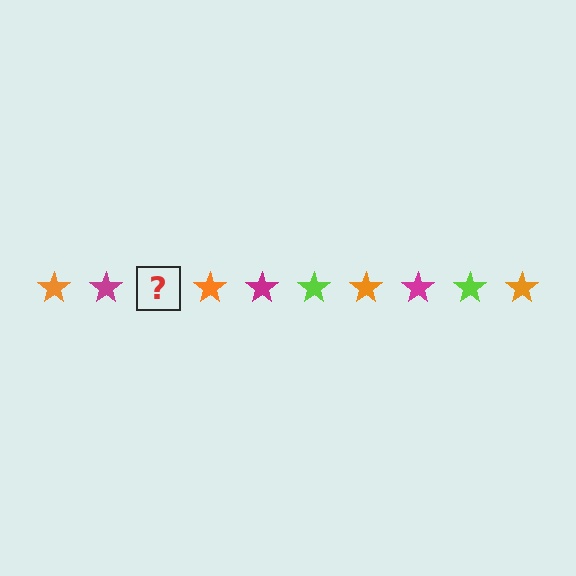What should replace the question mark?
The question mark should be replaced with a lime star.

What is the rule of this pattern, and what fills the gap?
The rule is that the pattern cycles through orange, magenta, lime stars. The gap should be filled with a lime star.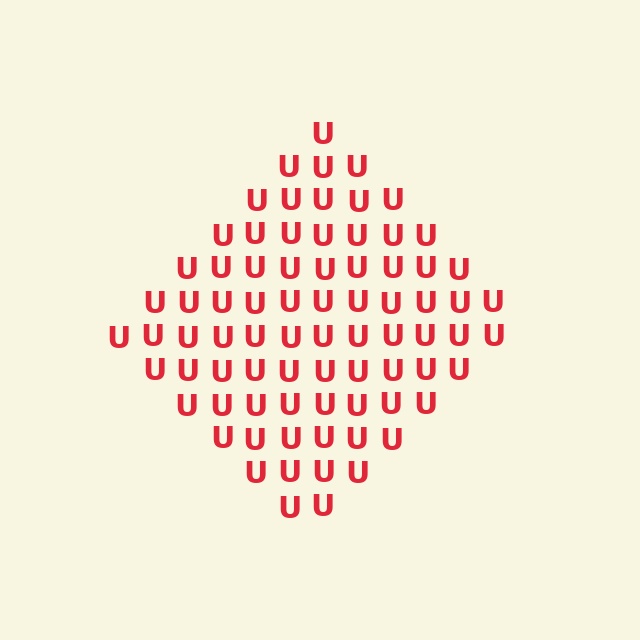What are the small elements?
The small elements are letter U's.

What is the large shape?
The large shape is a diamond.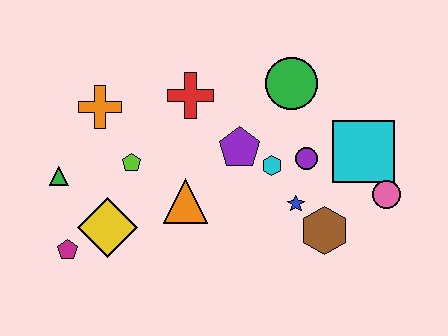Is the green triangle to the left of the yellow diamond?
Yes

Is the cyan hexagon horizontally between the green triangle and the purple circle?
Yes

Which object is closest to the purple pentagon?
The cyan hexagon is closest to the purple pentagon.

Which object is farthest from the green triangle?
The pink circle is farthest from the green triangle.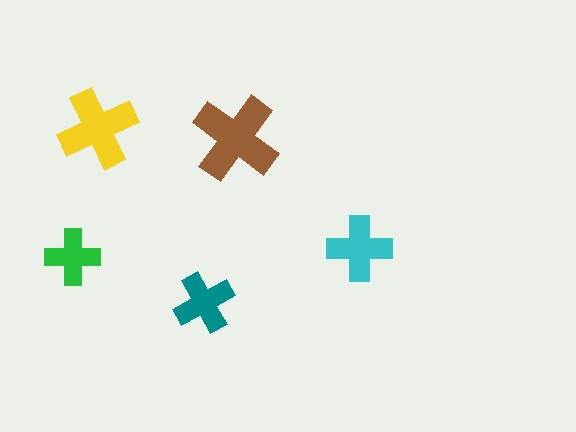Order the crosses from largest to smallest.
the brown one, the yellow one, the cyan one, the teal one, the green one.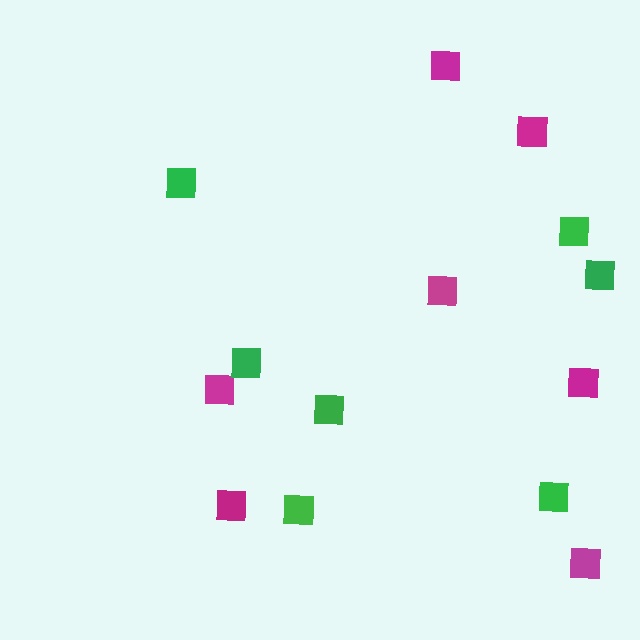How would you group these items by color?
There are 2 groups: one group of magenta squares (7) and one group of green squares (7).